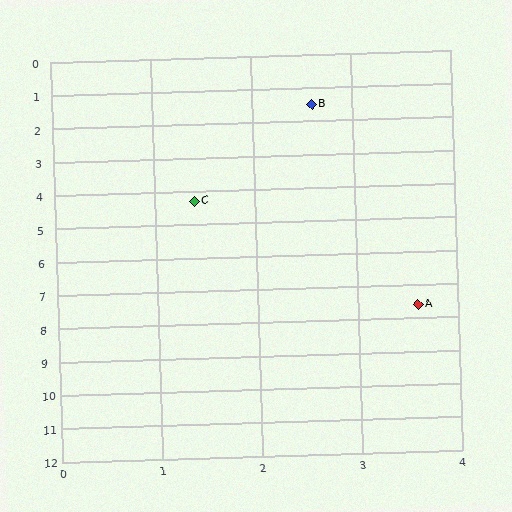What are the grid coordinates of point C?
Point C is at approximately (1.4, 4.3).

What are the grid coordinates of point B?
Point B is at approximately (2.6, 1.5).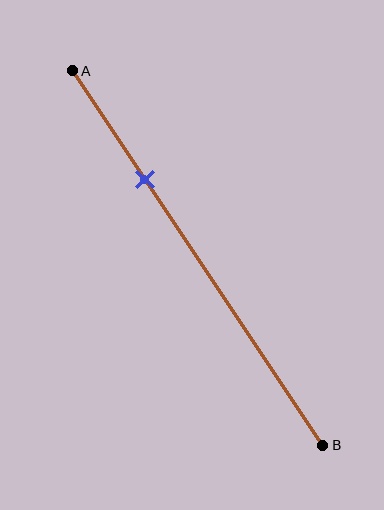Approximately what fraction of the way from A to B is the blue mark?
The blue mark is approximately 30% of the way from A to B.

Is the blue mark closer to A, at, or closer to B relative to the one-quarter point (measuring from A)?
The blue mark is closer to point B than the one-quarter point of segment AB.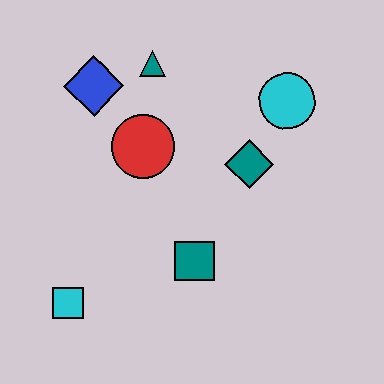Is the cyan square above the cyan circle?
No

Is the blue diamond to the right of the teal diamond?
No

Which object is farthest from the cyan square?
The cyan circle is farthest from the cyan square.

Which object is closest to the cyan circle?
The teal diamond is closest to the cyan circle.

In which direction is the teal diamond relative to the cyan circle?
The teal diamond is below the cyan circle.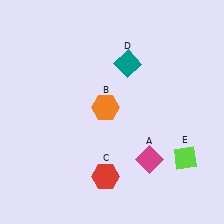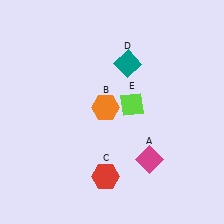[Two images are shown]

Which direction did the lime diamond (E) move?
The lime diamond (E) moved up.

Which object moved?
The lime diamond (E) moved up.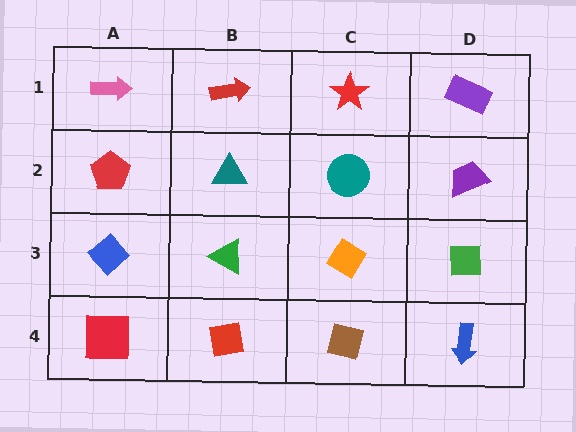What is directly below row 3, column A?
A red square.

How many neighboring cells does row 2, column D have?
3.